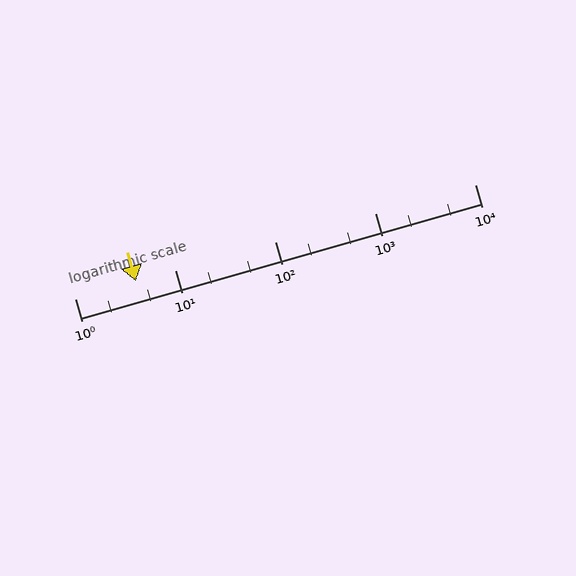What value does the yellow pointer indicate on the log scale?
The pointer indicates approximately 4.1.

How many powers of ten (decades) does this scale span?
The scale spans 4 decades, from 1 to 10000.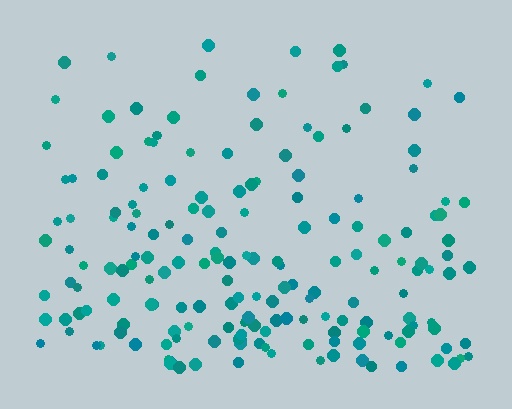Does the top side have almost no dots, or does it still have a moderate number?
Still a moderate number, just noticeably fewer than the bottom.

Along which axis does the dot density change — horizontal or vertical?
Vertical.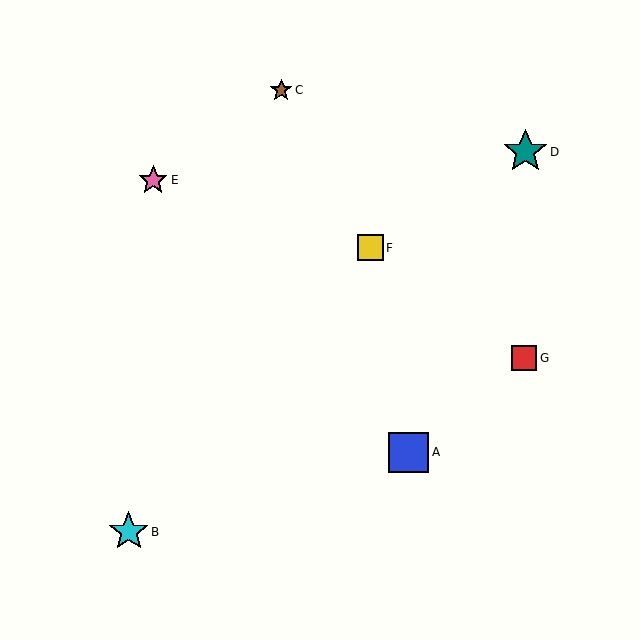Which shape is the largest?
The teal star (labeled D) is the largest.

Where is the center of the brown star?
The center of the brown star is at (281, 90).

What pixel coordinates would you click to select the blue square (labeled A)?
Click at (409, 452) to select the blue square A.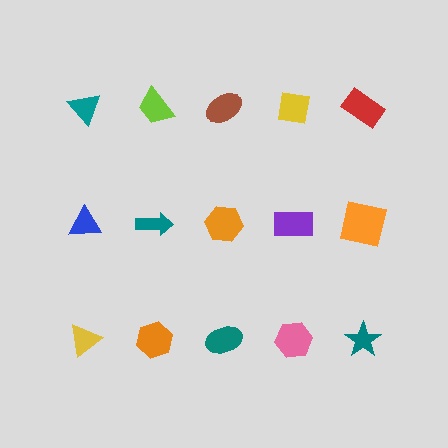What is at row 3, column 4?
A pink hexagon.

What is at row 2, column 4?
A purple rectangle.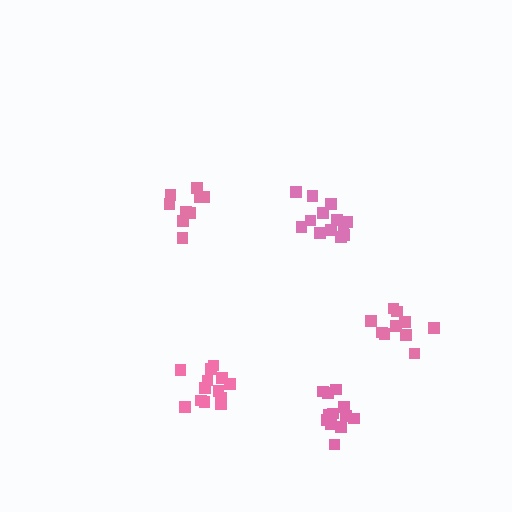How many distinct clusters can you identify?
There are 5 distinct clusters.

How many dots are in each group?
Group 1: 13 dots, Group 2: 10 dots, Group 3: 14 dots, Group 4: 12 dots, Group 5: 9 dots (58 total).